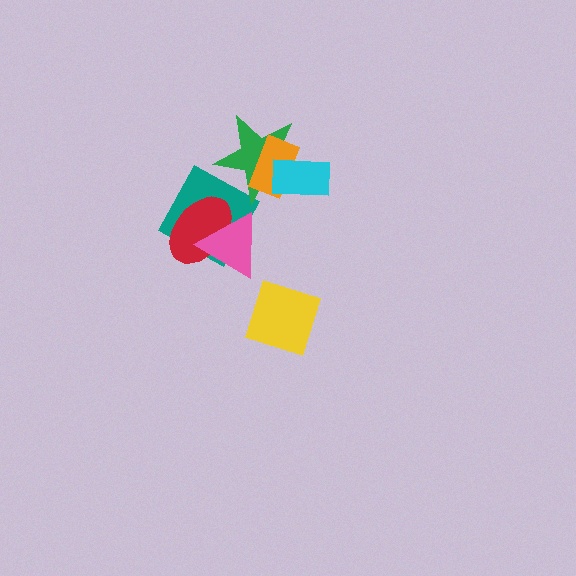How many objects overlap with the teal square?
2 objects overlap with the teal square.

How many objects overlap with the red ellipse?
2 objects overlap with the red ellipse.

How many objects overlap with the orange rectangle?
2 objects overlap with the orange rectangle.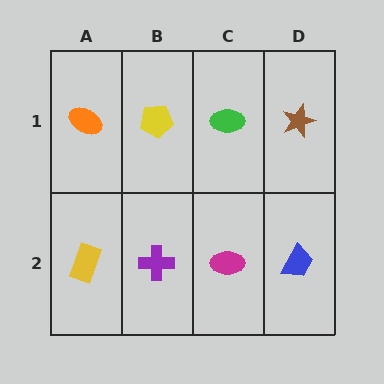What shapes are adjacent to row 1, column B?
A purple cross (row 2, column B), an orange ellipse (row 1, column A), a green ellipse (row 1, column C).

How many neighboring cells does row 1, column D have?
2.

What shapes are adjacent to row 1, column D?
A blue trapezoid (row 2, column D), a green ellipse (row 1, column C).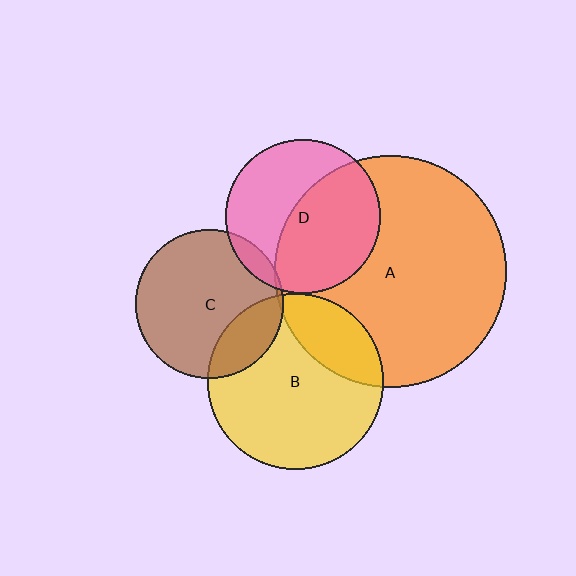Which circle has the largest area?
Circle A (orange).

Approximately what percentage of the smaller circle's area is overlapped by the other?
Approximately 20%.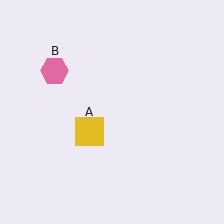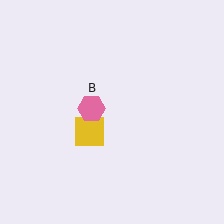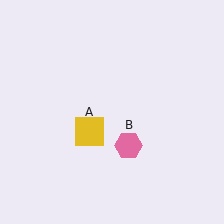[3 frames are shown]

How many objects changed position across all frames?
1 object changed position: pink hexagon (object B).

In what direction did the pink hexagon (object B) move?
The pink hexagon (object B) moved down and to the right.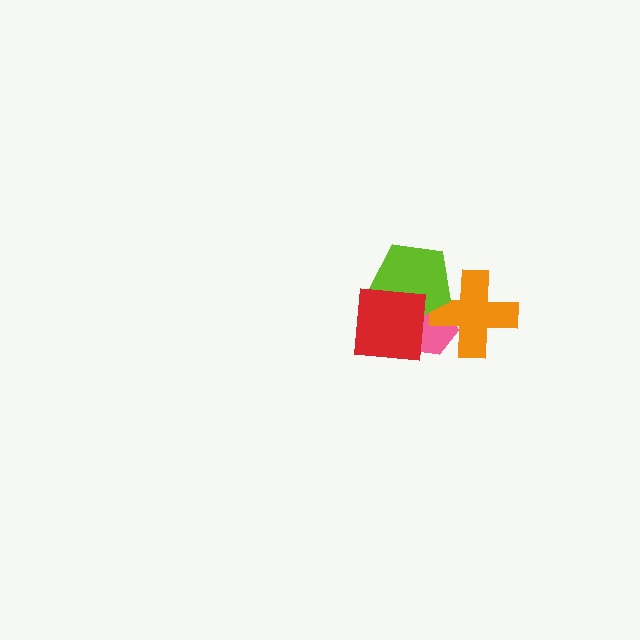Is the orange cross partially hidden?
Yes, it is partially covered by another shape.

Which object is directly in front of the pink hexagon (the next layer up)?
The orange cross is directly in front of the pink hexagon.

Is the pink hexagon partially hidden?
Yes, it is partially covered by another shape.